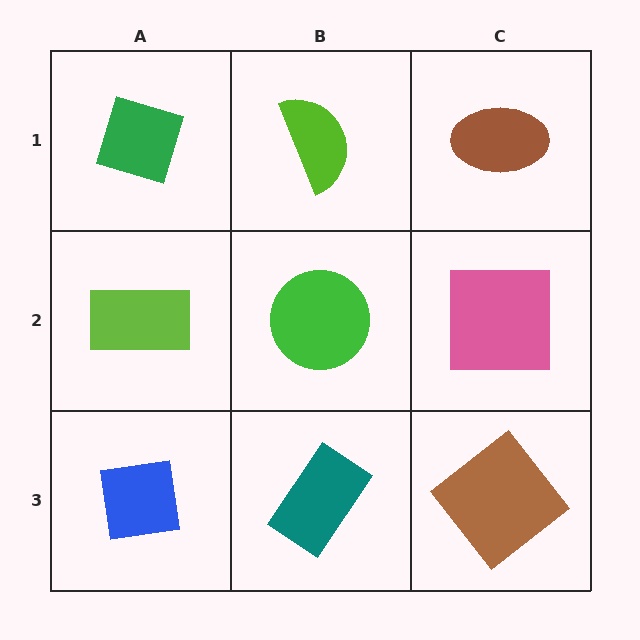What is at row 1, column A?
A green diamond.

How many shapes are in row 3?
3 shapes.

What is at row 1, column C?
A brown ellipse.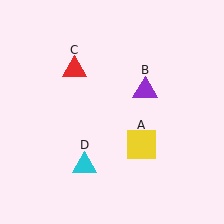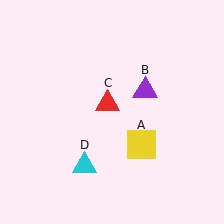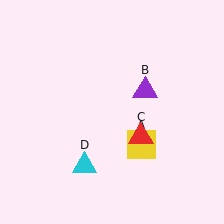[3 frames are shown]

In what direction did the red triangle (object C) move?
The red triangle (object C) moved down and to the right.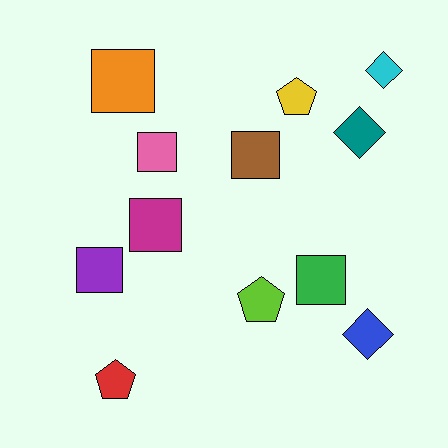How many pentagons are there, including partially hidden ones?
There are 3 pentagons.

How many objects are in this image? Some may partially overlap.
There are 12 objects.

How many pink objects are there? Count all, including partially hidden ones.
There is 1 pink object.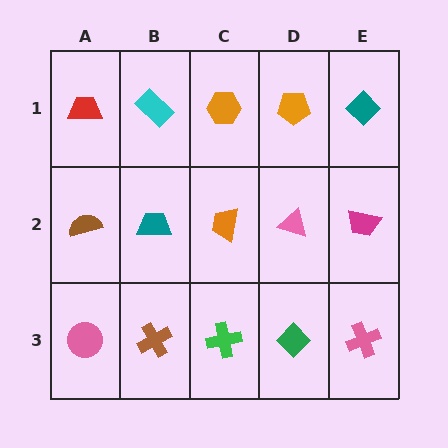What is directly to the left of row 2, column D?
An orange trapezoid.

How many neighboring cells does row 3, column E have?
2.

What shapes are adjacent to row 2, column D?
An orange pentagon (row 1, column D), a green diamond (row 3, column D), an orange trapezoid (row 2, column C), a magenta trapezoid (row 2, column E).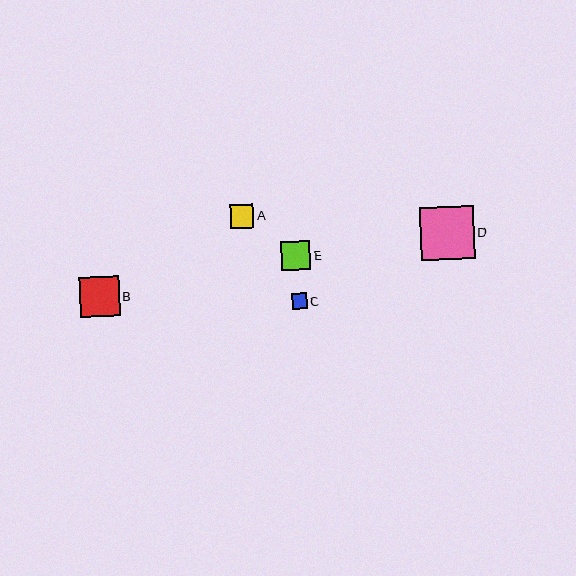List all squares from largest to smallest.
From largest to smallest: D, B, E, A, C.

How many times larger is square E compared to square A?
Square E is approximately 1.2 times the size of square A.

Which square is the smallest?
Square C is the smallest with a size of approximately 15 pixels.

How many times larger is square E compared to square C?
Square E is approximately 1.9 times the size of square C.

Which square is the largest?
Square D is the largest with a size of approximately 53 pixels.